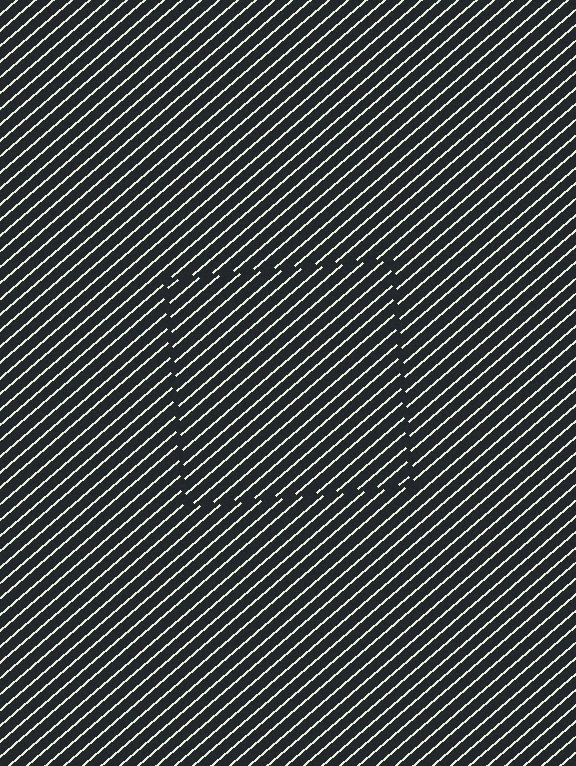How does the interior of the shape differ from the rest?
The interior of the shape contains the same grating, shifted by half a period — the contour is defined by the phase discontinuity where line-ends from the inner and outer gratings abut.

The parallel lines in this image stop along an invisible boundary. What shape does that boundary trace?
An illusory square. The interior of the shape contains the same grating, shifted by half a period — the contour is defined by the phase discontinuity where line-ends from the inner and outer gratings abut.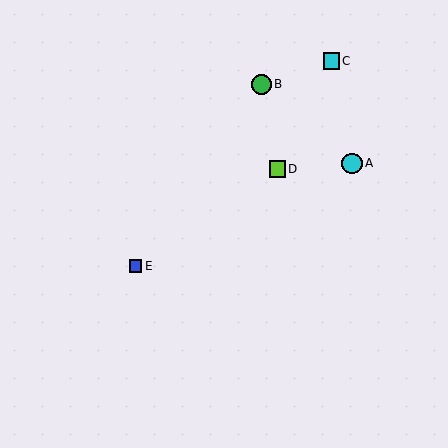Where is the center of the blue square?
The center of the blue square is at (135, 266).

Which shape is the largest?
The green circle (labeled B) is the largest.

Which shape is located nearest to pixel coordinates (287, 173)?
The lime square (labeled D) at (277, 169) is nearest to that location.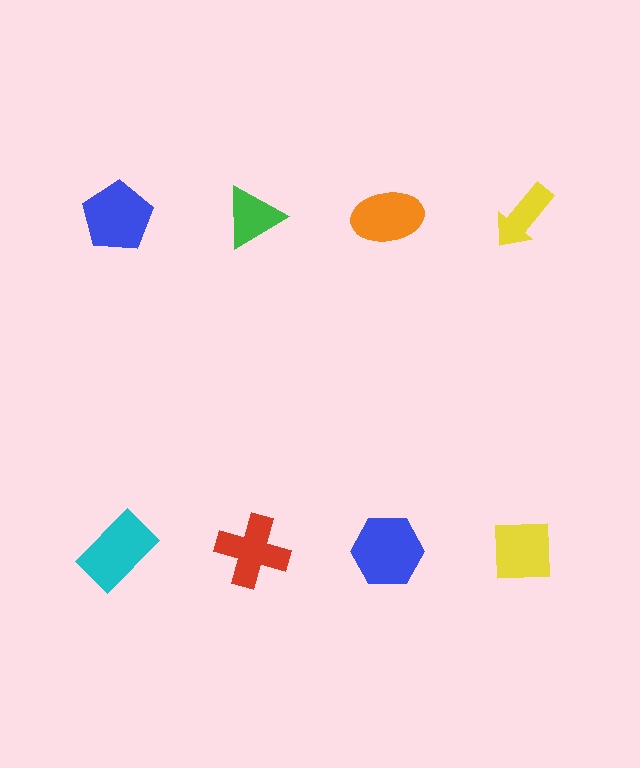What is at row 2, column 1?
A cyan rectangle.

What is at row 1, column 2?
A green triangle.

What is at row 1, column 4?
A yellow arrow.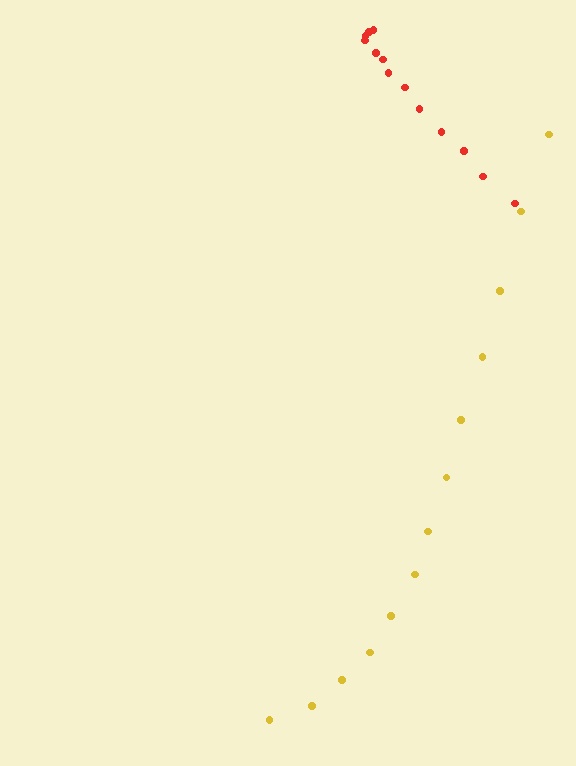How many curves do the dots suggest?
There are 2 distinct paths.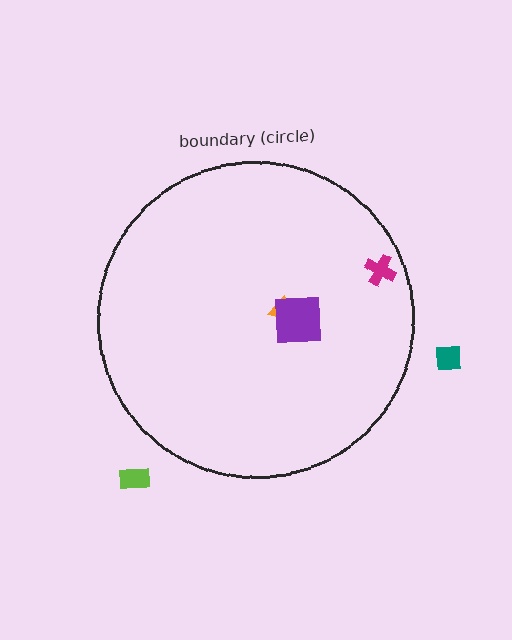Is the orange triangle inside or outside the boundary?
Inside.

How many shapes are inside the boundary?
3 inside, 2 outside.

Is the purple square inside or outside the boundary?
Inside.